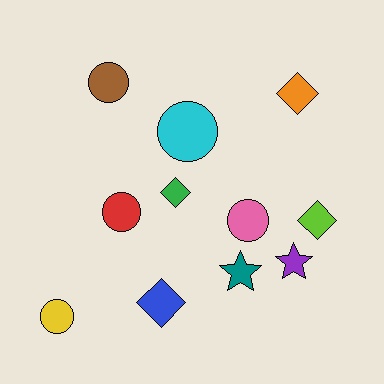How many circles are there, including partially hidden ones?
There are 5 circles.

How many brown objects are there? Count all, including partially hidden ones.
There is 1 brown object.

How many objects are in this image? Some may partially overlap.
There are 11 objects.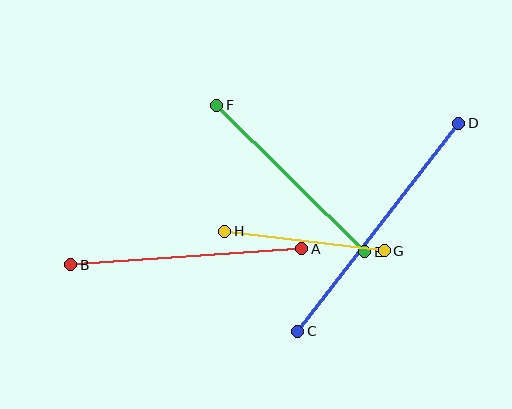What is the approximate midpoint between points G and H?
The midpoint is at approximately (305, 241) pixels.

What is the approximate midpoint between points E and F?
The midpoint is at approximately (291, 178) pixels.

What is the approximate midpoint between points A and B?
The midpoint is at approximately (186, 257) pixels.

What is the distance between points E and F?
The distance is approximately 208 pixels.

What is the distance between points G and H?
The distance is approximately 161 pixels.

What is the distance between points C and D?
The distance is approximately 263 pixels.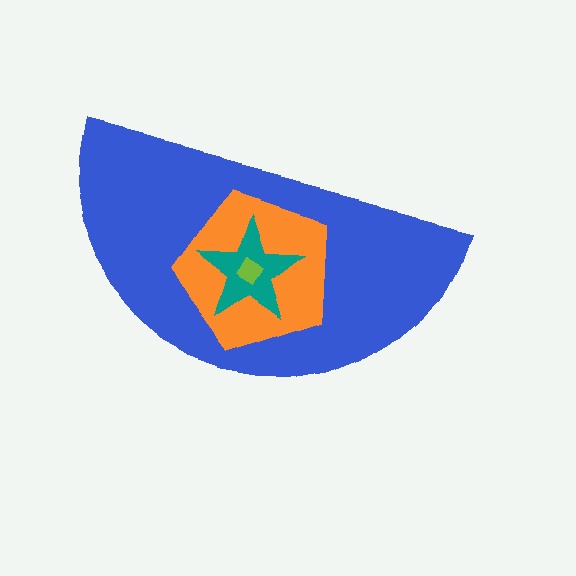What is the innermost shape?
The lime diamond.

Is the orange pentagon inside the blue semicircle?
Yes.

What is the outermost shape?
The blue semicircle.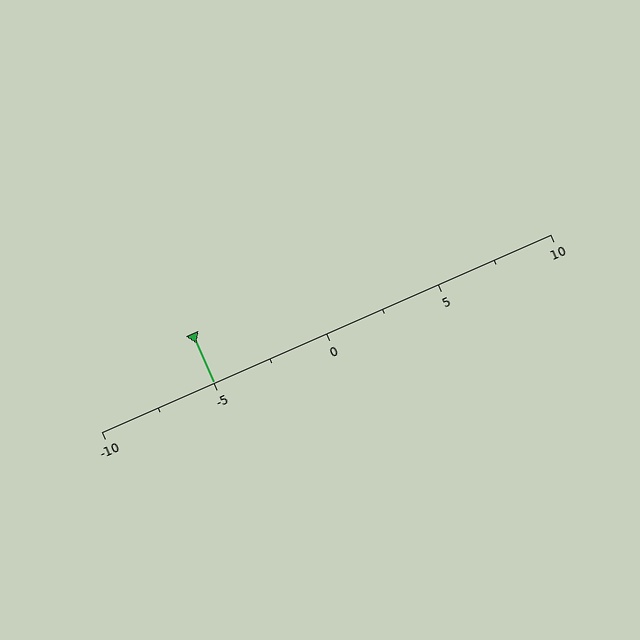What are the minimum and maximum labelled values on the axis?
The axis runs from -10 to 10.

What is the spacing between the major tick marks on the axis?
The major ticks are spaced 5 apart.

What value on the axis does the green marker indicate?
The marker indicates approximately -5.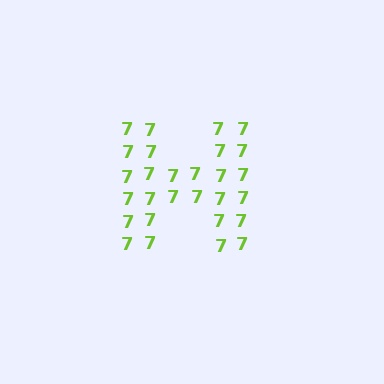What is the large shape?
The large shape is the letter H.